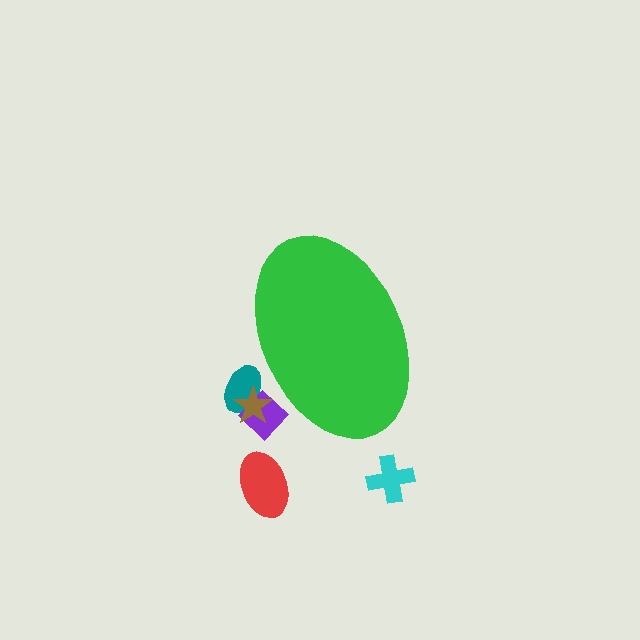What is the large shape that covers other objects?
A green ellipse.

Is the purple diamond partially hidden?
Yes, the purple diamond is partially hidden behind the green ellipse.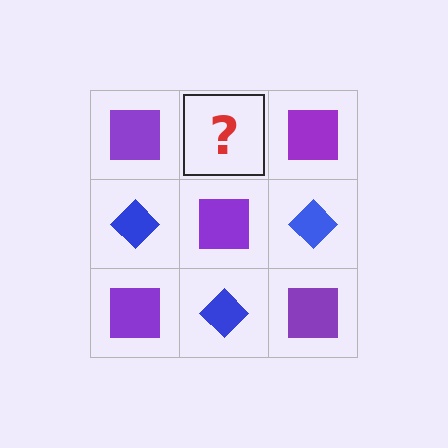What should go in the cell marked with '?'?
The missing cell should contain a blue diamond.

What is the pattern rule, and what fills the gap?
The rule is that it alternates purple square and blue diamond in a checkerboard pattern. The gap should be filled with a blue diamond.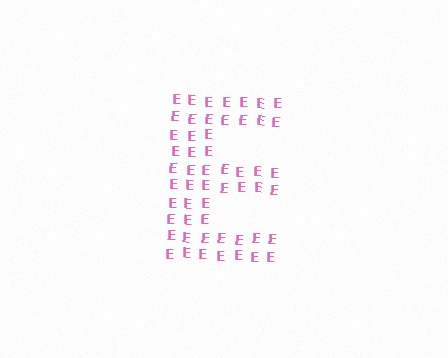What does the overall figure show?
The overall figure shows the letter E.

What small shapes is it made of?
It is made of small letter E's.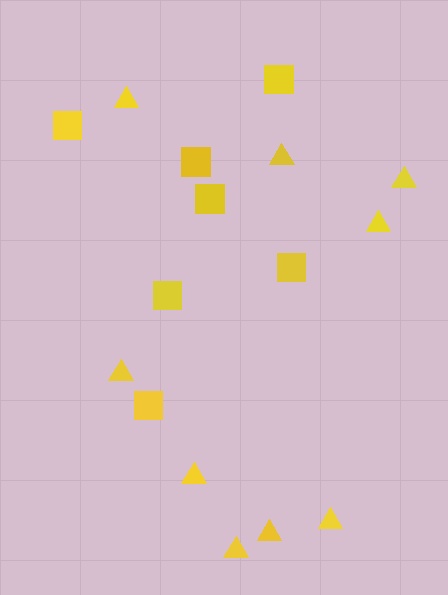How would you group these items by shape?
There are 2 groups: one group of triangles (9) and one group of squares (7).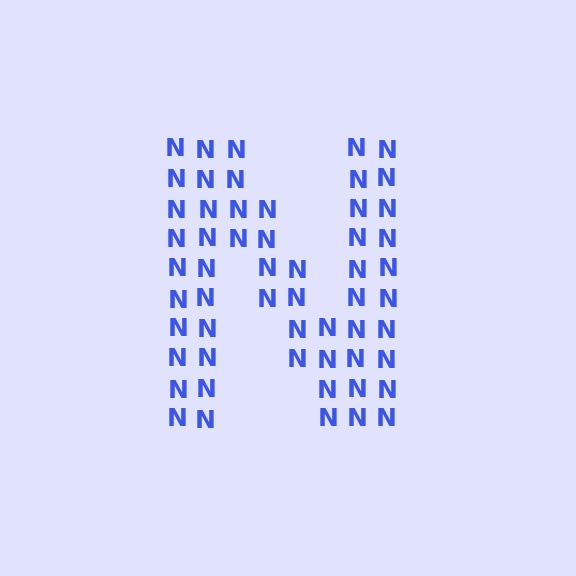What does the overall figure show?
The overall figure shows the letter N.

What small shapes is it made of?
It is made of small letter N's.